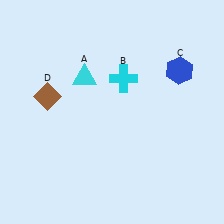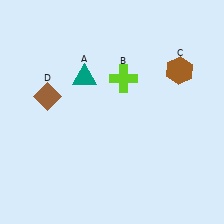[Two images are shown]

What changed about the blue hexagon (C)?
In Image 1, C is blue. In Image 2, it changed to brown.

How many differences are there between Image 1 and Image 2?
There are 3 differences between the two images.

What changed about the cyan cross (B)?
In Image 1, B is cyan. In Image 2, it changed to lime.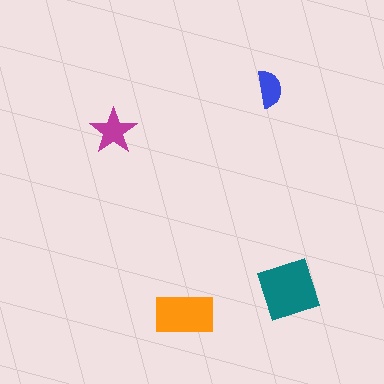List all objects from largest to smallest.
The teal diamond, the orange rectangle, the magenta star, the blue semicircle.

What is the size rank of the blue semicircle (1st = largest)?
4th.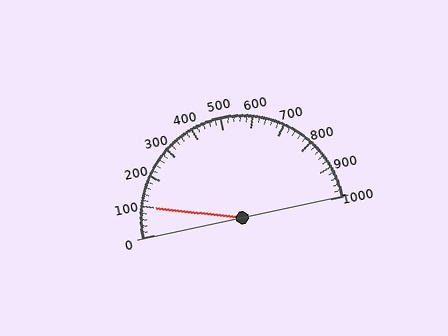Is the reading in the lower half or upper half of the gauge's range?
The reading is in the lower half of the range (0 to 1000).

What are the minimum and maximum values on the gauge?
The gauge ranges from 0 to 1000.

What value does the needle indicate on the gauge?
The needle indicates approximately 100.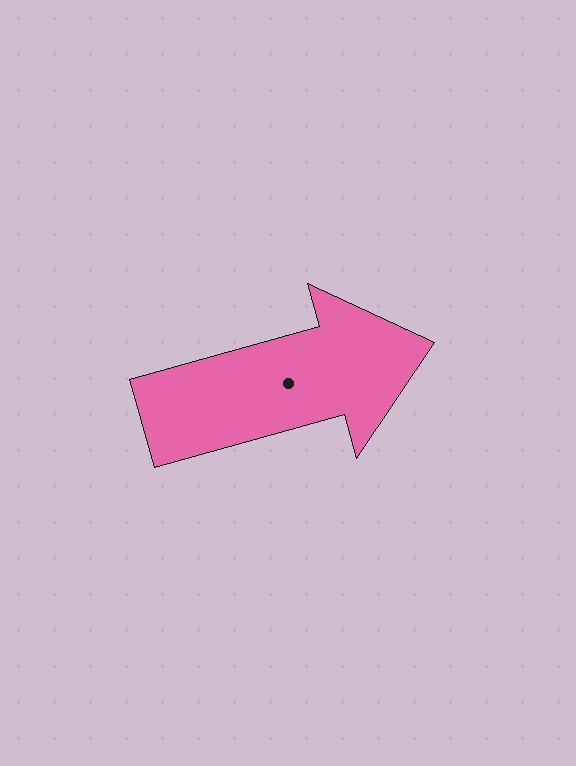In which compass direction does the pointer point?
East.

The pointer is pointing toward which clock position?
Roughly 2 o'clock.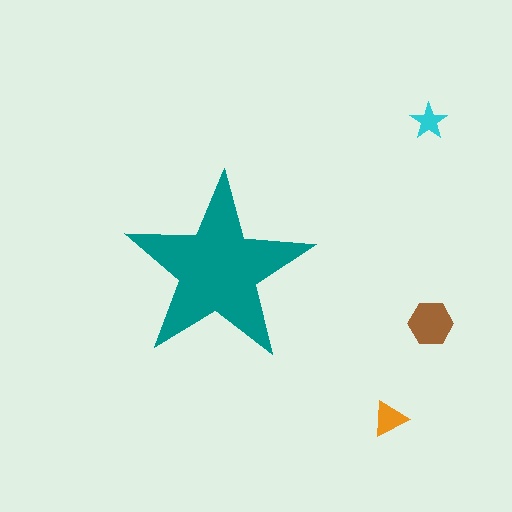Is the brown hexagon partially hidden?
No, the brown hexagon is fully visible.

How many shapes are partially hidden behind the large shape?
0 shapes are partially hidden.